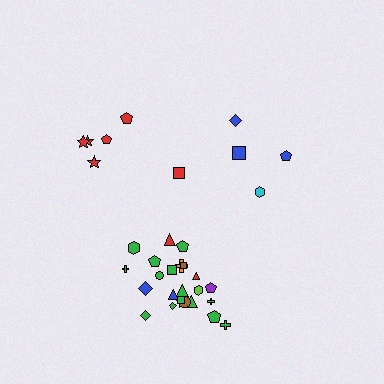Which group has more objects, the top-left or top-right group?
The top-left group.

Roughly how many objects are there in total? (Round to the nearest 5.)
Roughly 35 objects in total.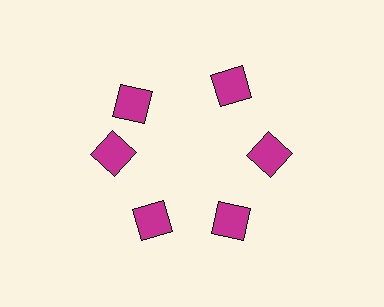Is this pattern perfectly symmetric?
No. The 6 magenta squares are arranged in a ring, but one element near the 11 o'clock position is rotated out of alignment along the ring, breaking the 6-fold rotational symmetry.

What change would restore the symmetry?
The symmetry would be restored by rotating it back into even spacing with its neighbors so that all 6 squares sit at equal angles and equal distance from the center.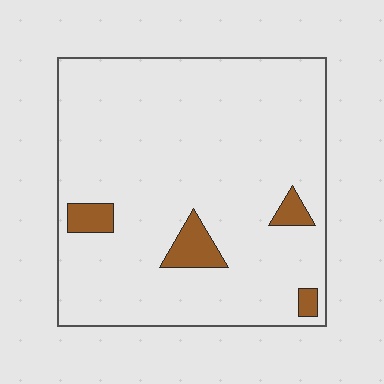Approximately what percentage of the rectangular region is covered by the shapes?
Approximately 5%.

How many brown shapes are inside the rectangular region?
4.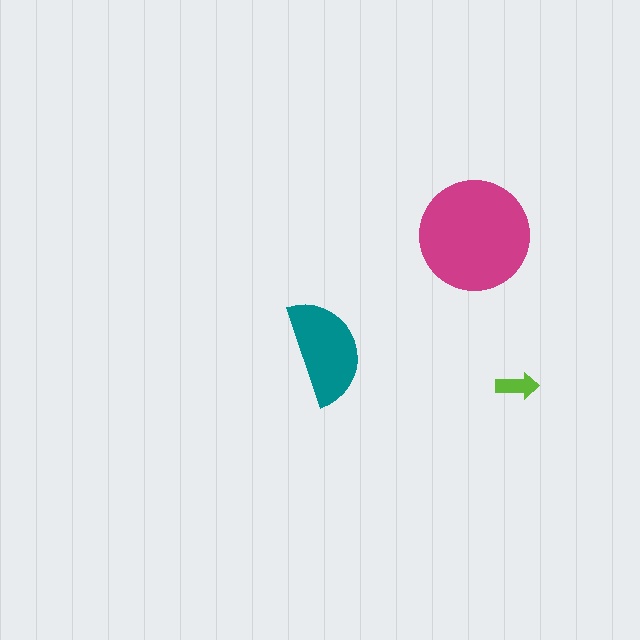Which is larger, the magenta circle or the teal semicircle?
The magenta circle.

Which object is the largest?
The magenta circle.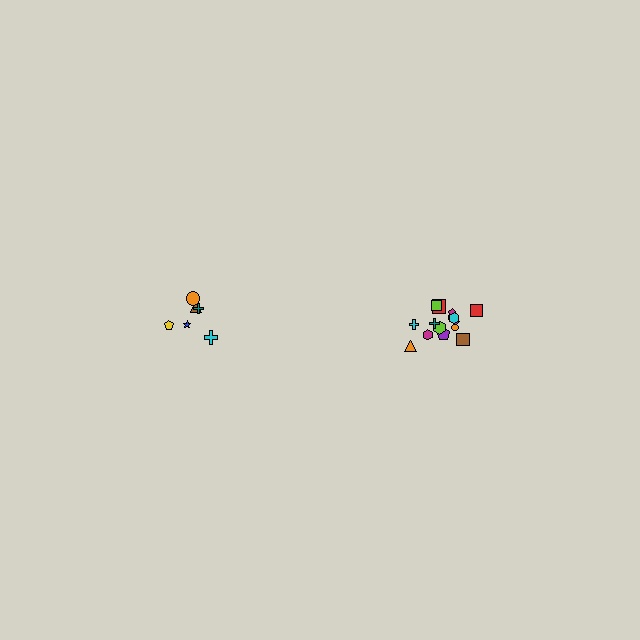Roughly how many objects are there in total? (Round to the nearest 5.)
Roughly 20 objects in total.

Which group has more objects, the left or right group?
The right group.